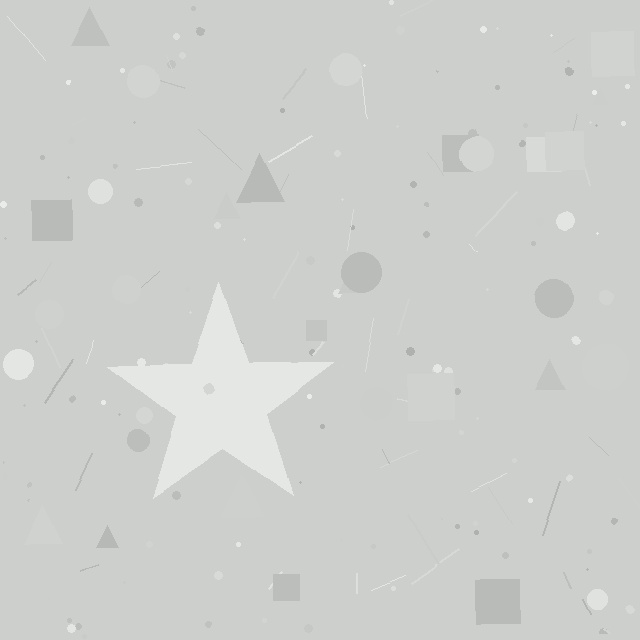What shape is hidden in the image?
A star is hidden in the image.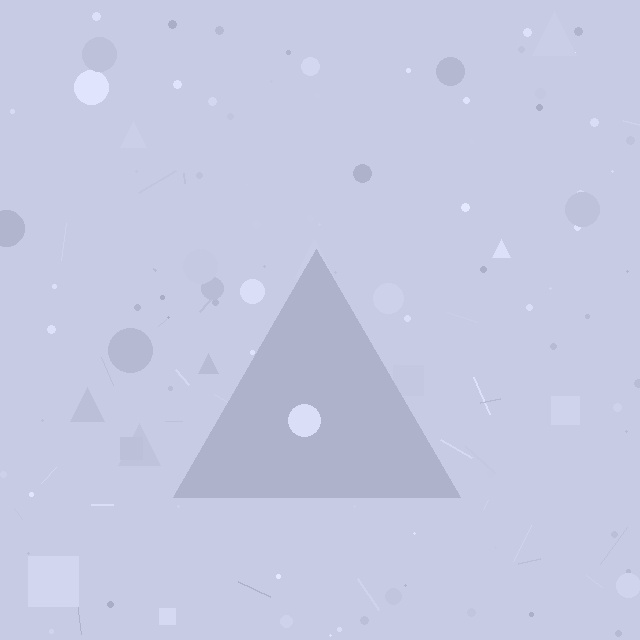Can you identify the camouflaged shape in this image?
The camouflaged shape is a triangle.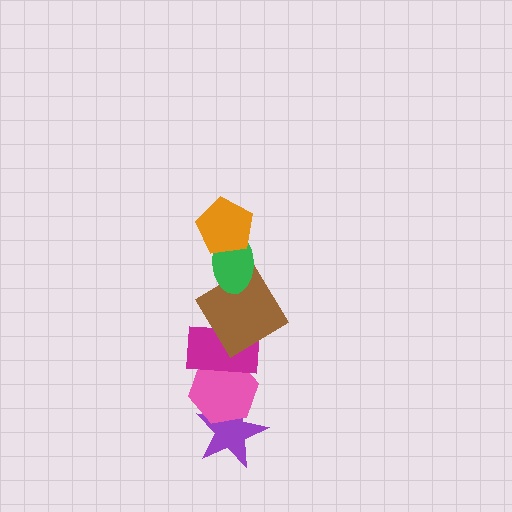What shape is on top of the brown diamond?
The green ellipse is on top of the brown diamond.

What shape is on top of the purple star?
The pink hexagon is on top of the purple star.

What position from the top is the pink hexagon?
The pink hexagon is 5th from the top.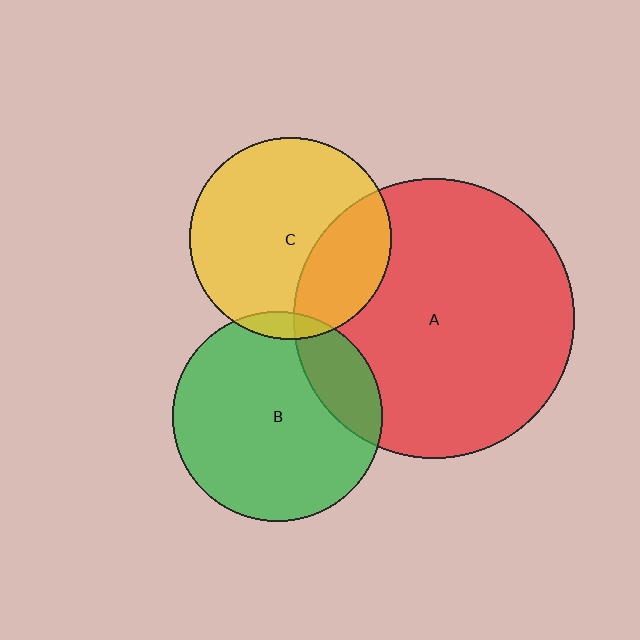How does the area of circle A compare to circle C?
Approximately 1.9 times.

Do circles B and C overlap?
Yes.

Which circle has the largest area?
Circle A (red).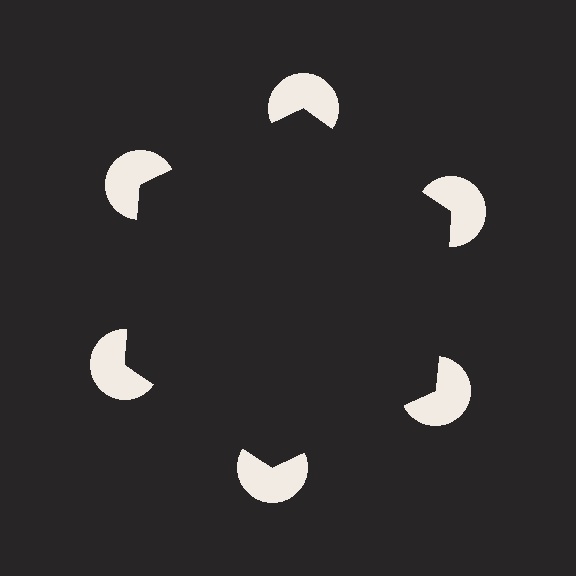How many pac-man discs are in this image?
There are 6 — one at each vertex of the illusory hexagon.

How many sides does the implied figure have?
6 sides.